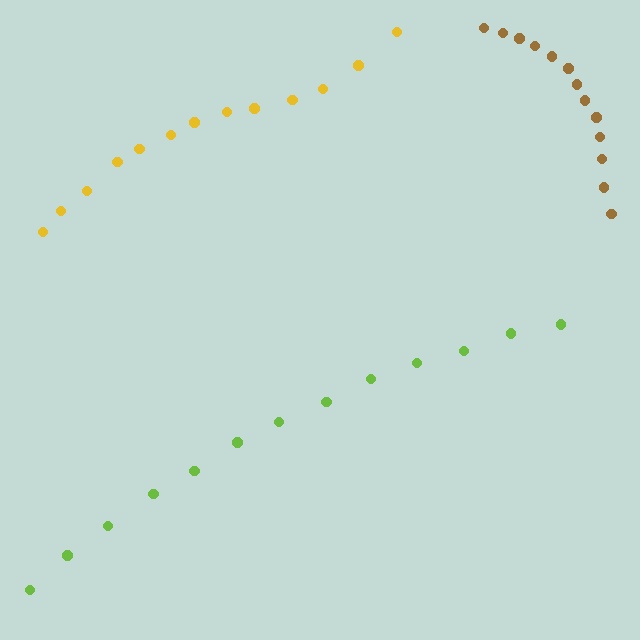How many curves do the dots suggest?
There are 3 distinct paths.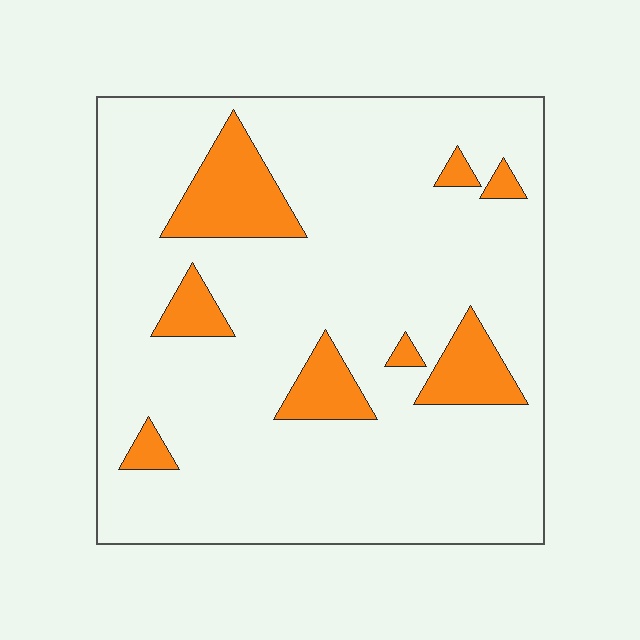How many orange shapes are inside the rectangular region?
8.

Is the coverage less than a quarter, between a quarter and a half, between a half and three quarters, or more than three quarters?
Less than a quarter.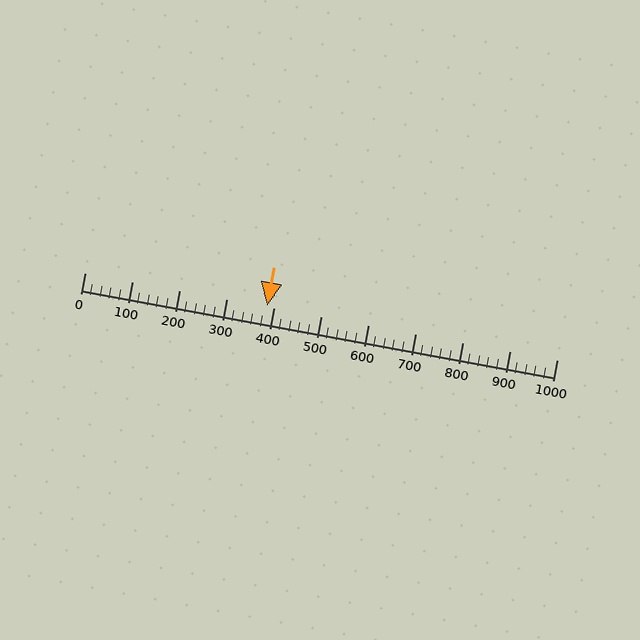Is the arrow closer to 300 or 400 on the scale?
The arrow is closer to 400.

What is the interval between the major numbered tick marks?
The major tick marks are spaced 100 units apart.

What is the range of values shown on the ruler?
The ruler shows values from 0 to 1000.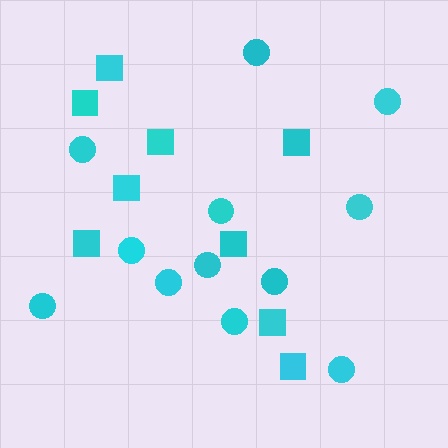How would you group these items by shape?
There are 2 groups: one group of squares (9) and one group of circles (12).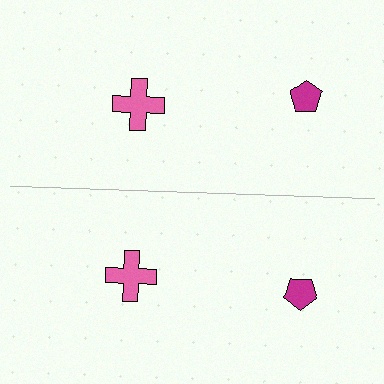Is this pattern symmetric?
Yes, this pattern has bilateral (reflection) symmetry.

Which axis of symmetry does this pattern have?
The pattern has a horizontal axis of symmetry running through the center of the image.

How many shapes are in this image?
There are 4 shapes in this image.